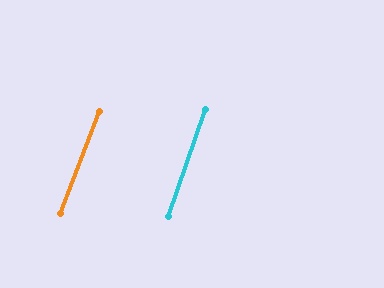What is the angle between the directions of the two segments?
Approximately 2 degrees.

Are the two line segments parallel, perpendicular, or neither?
Parallel — their directions differ by only 1.5°.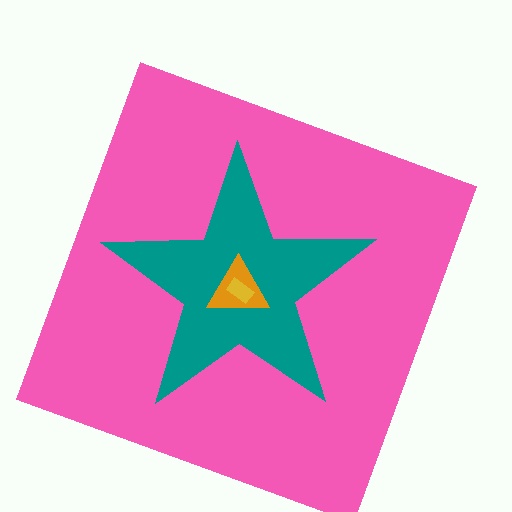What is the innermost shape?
The yellow rectangle.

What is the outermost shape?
The pink square.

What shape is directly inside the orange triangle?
The yellow rectangle.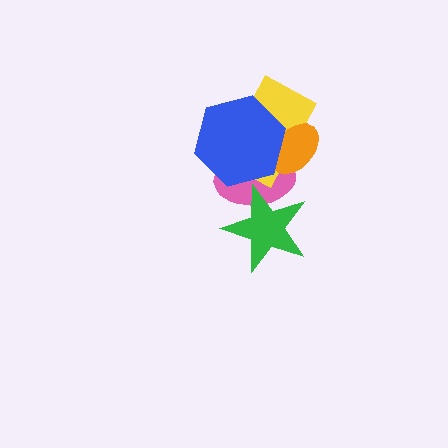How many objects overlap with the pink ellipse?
4 objects overlap with the pink ellipse.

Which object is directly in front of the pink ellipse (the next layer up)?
The yellow rectangle is directly in front of the pink ellipse.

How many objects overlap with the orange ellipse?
3 objects overlap with the orange ellipse.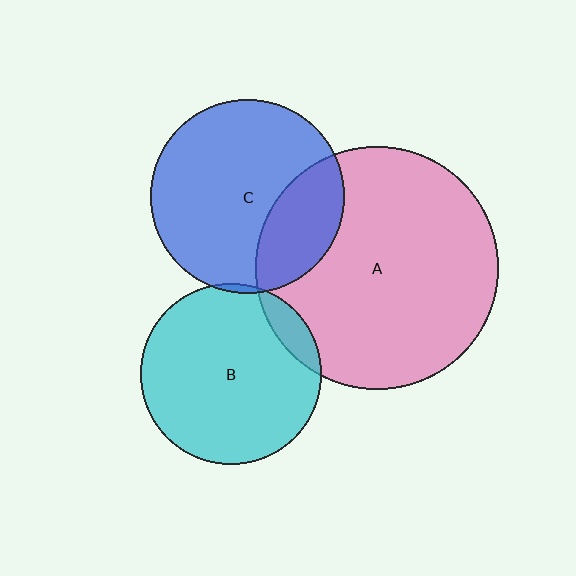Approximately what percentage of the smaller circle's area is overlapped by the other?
Approximately 5%.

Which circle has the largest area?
Circle A (pink).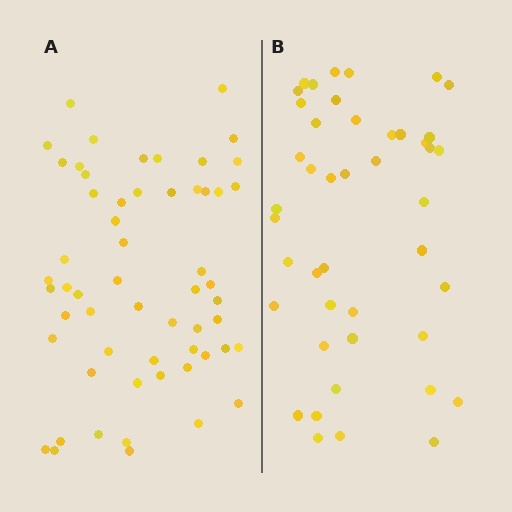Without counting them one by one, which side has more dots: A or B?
Region A (the left region) has more dots.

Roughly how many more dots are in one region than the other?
Region A has approximately 15 more dots than region B.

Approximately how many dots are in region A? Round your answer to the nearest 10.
About 60 dots. (The exact count is 57, which rounds to 60.)